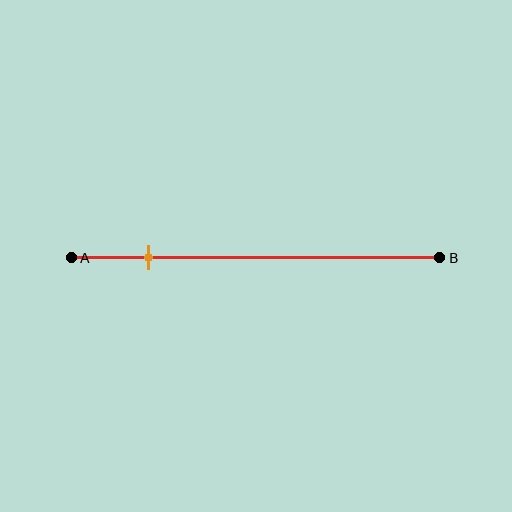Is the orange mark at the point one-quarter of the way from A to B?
No, the mark is at about 20% from A, not at the 25% one-quarter point.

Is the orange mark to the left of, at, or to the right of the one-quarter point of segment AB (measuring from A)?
The orange mark is to the left of the one-quarter point of segment AB.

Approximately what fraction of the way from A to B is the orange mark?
The orange mark is approximately 20% of the way from A to B.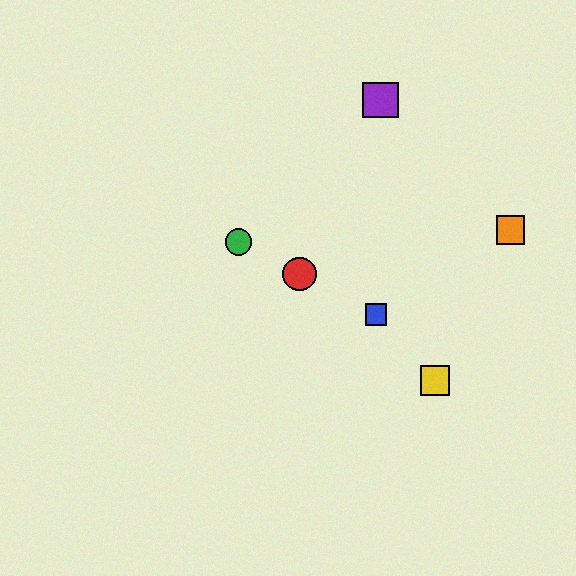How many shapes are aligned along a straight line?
3 shapes (the red circle, the blue square, the green circle) are aligned along a straight line.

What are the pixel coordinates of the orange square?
The orange square is at (511, 230).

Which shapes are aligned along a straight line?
The red circle, the blue square, the green circle are aligned along a straight line.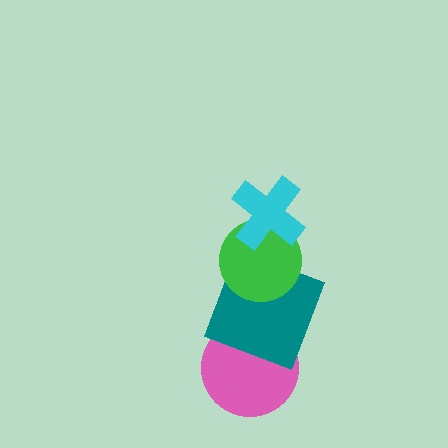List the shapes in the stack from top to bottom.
From top to bottom: the cyan cross, the green circle, the teal square, the pink circle.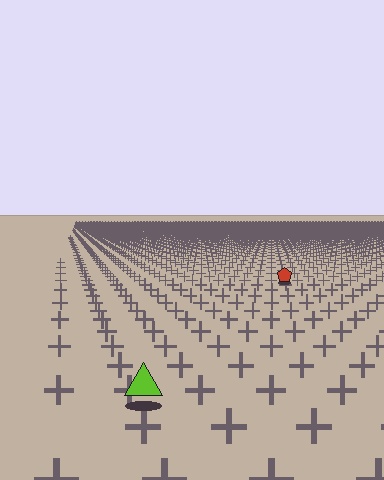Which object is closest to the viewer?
The lime triangle is closest. The texture marks near it are larger and more spread out.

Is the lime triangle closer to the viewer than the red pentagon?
Yes. The lime triangle is closer — you can tell from the texture gradient: the ground texture is coarser near it.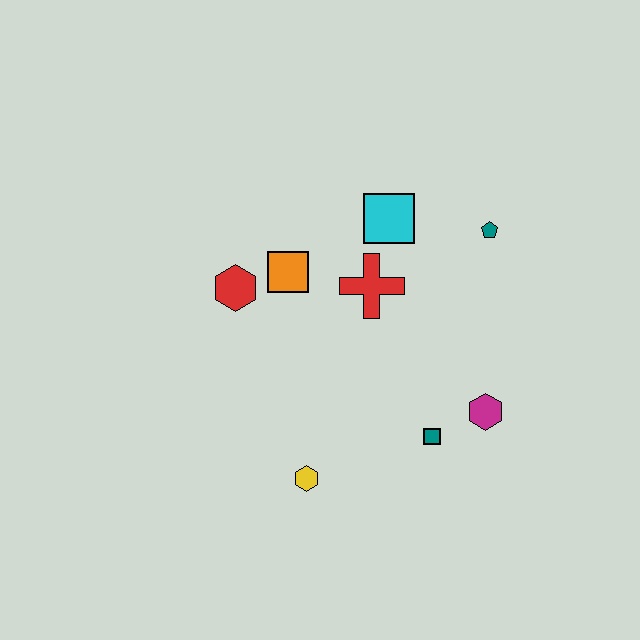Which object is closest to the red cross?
The cyan square is closest to the red cross.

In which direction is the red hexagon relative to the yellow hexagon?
The red hexagon is above the yellow hexagon.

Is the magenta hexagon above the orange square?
No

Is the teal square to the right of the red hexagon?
Yes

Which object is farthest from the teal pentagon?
The yellow hexagon is farthest from the teal pentagon.